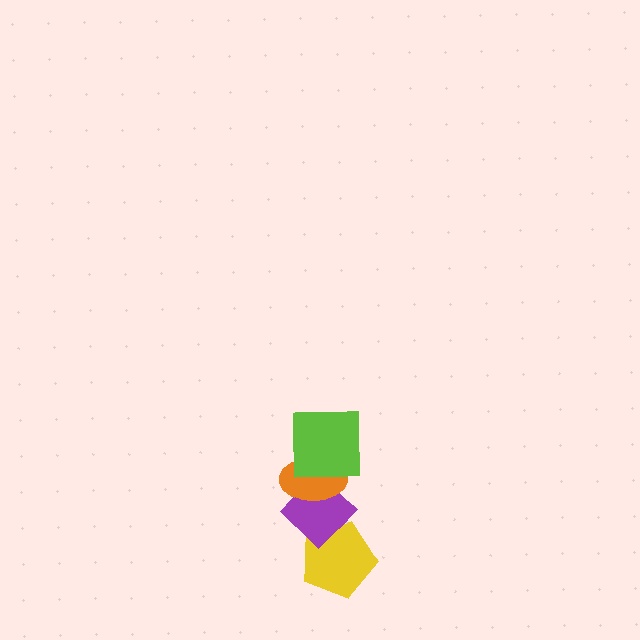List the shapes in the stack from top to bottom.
From top to bottom: the lime square, the orange ellipse, the purple diamond, the yellow pentagon.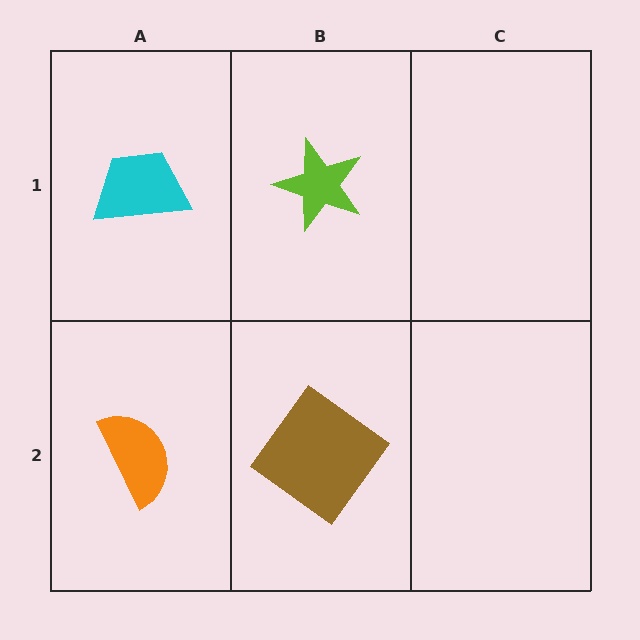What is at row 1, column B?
A lime star.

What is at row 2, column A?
An orange semicircle.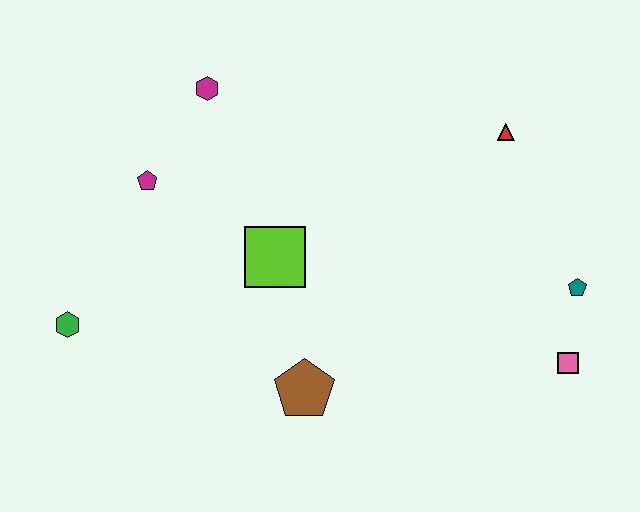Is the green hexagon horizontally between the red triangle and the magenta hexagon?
No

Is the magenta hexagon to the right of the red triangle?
No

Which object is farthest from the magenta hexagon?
The pink square is farthest from the magenta hexagon.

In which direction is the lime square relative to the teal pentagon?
The lime square is to the left of the teal pentagon.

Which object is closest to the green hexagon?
The magenta pentagon is closest to the green hexagon.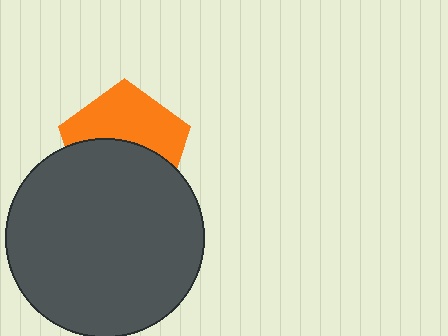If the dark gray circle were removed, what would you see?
You would see the complete orange pentagon.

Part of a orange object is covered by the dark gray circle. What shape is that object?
It is a pentagon.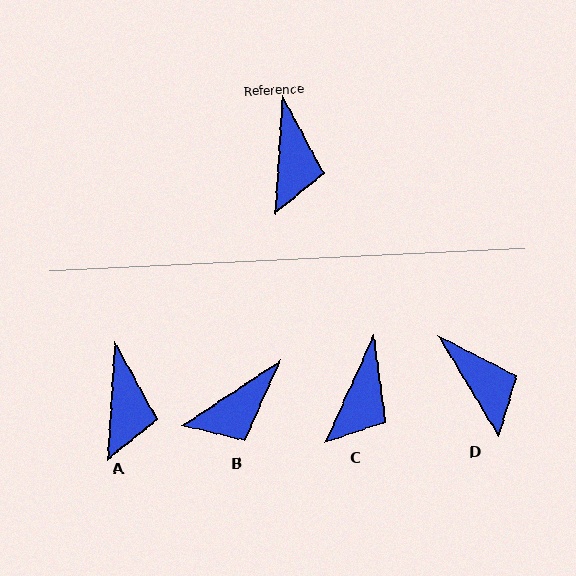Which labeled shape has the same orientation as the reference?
A.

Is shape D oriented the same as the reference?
No, it is off by about 34 degrees.